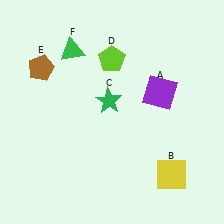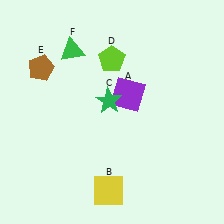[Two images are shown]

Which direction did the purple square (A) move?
The purple square (A) moved left.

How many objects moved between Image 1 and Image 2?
2 objects moved between the two images.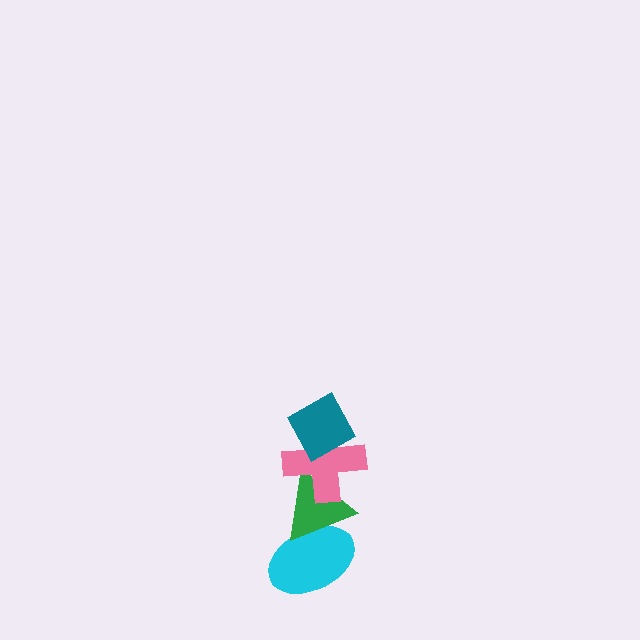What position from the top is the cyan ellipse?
The cyan ellipse is 4th from the top.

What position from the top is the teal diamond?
The teal diamond is 1st from the top.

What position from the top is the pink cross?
The pink cross is 2nd from the top.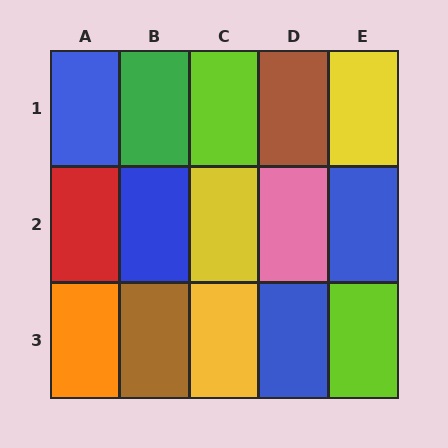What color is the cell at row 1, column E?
Yellow.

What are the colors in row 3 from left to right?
Orange, brown, yellow, blue, lime.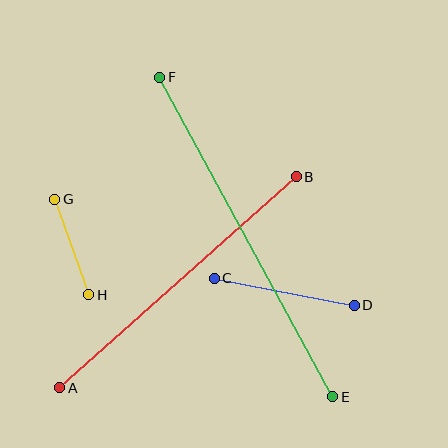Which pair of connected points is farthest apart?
Points E and F are farthest apart.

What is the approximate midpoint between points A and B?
The midpoint is at approximately (178, 282) pixels.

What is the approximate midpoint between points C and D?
The midpoint is at approximately (284, 292) pixels.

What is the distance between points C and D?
The distance is approximately 142 pixels.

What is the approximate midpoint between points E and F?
The midpoint is at approximately (246, 237) pixels.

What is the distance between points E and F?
The distance is approximately 363 pixels.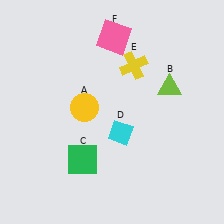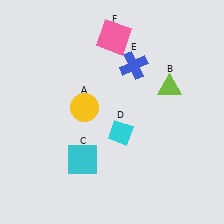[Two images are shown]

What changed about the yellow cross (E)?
In Image 1, E is yellow. In Image 2, it changed to blue.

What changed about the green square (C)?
In Image 1, C is green. In Image 2, it changed to cyan.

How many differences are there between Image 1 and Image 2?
There are 2 differences between the two images.